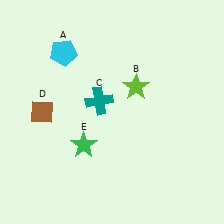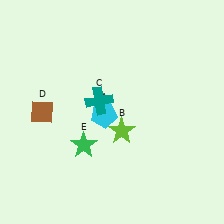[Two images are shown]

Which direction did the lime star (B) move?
The lime star (B) moved down.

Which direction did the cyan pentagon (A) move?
The cyan pentagon (A) moved down.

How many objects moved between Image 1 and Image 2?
2 objects moved between the two images.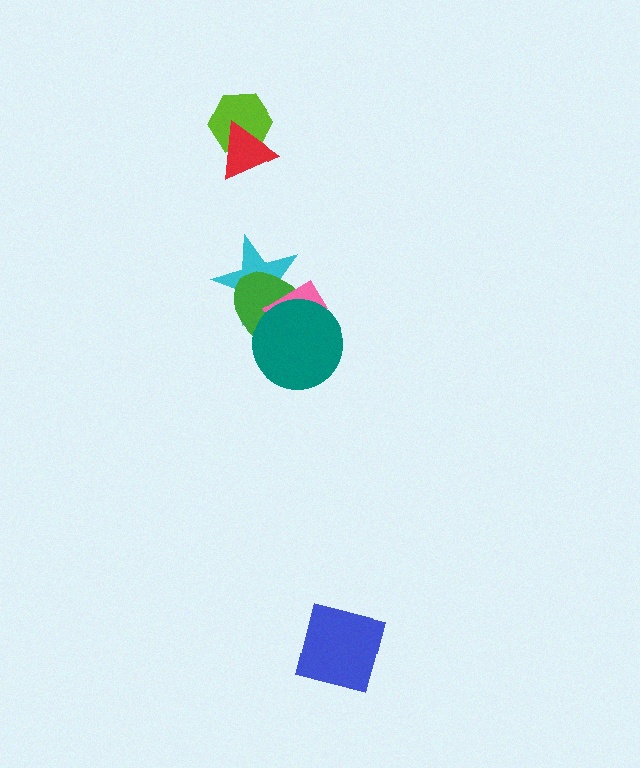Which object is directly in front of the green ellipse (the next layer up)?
The pink rectangle is directly in front of the green ellipse.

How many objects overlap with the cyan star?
3 objects overlap with the cyan star.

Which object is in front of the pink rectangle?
The teal circle is in front of the pink rectangle.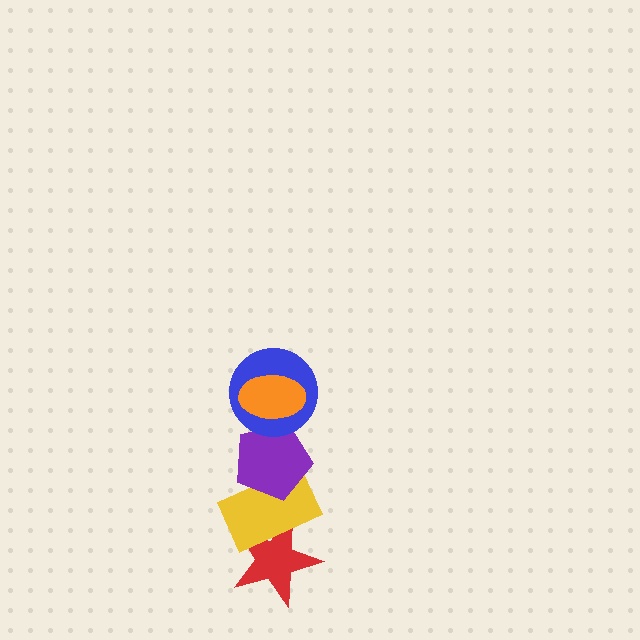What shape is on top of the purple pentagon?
The blue circle is on top of the purple pentagon.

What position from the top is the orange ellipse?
The orange ellipse is 1st from the top.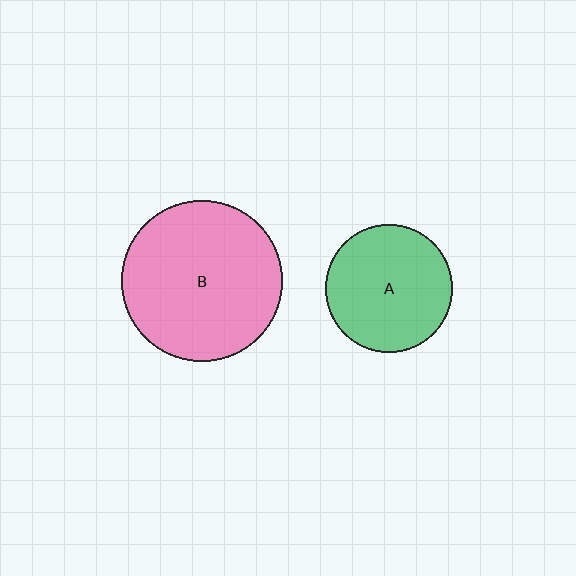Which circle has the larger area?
Circle B (pink).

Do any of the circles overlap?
No, none of the circles overlap.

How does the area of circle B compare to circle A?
Approximately 1.6 times.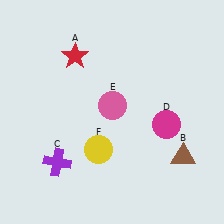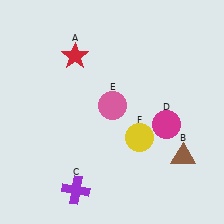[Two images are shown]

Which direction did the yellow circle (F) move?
The yellow circle (F) moved right.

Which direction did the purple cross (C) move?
The purple cross (C) moved down.